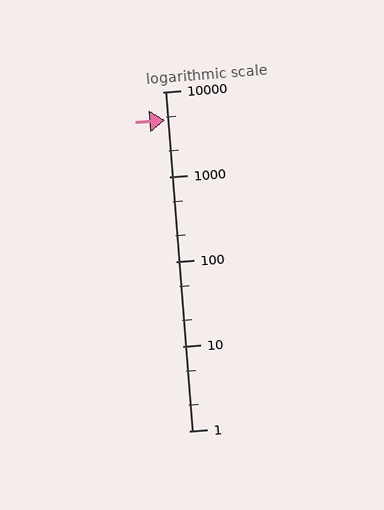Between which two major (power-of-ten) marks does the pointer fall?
The pointer is between 1000 and 10000.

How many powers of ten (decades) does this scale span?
The scale spans 4 decades, from 1 to 10000.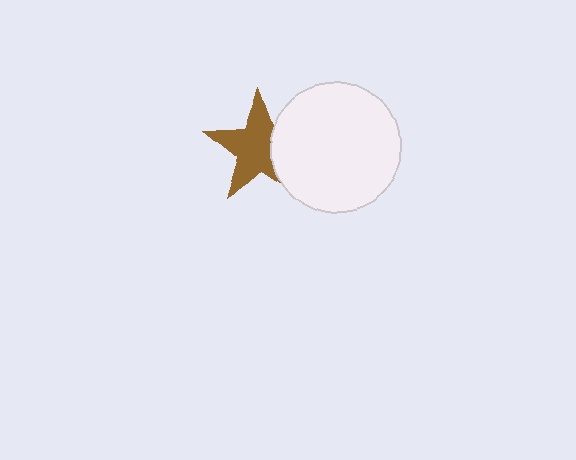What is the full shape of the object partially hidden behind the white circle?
The partially hidden object is a brown star.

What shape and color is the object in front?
The object in front is a white circle.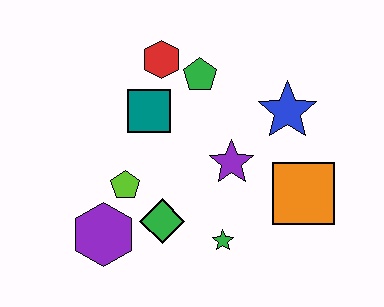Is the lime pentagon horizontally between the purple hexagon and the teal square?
Yes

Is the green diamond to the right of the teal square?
Yes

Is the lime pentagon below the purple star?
Yes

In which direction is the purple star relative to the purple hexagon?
The purple star is to the right of the purple hexagon.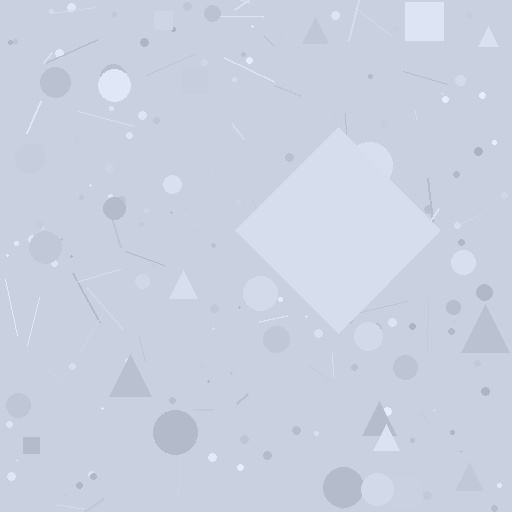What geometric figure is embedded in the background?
A diamond is embedded in the background.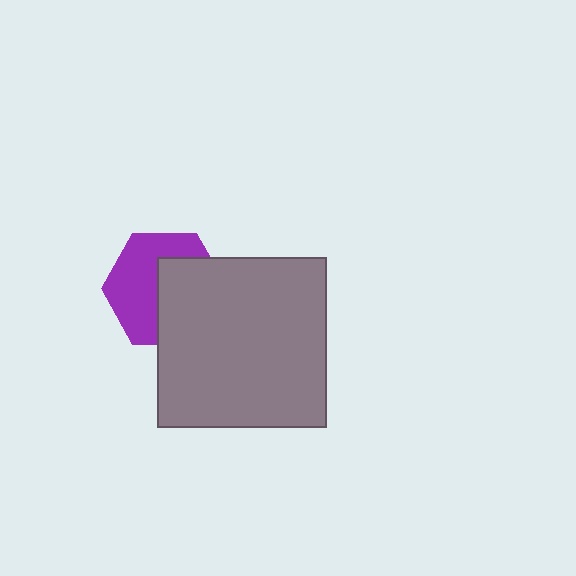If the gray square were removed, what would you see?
You would see the complete purple hexagon.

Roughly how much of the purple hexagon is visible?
About half of it is visible (roughly 53%).